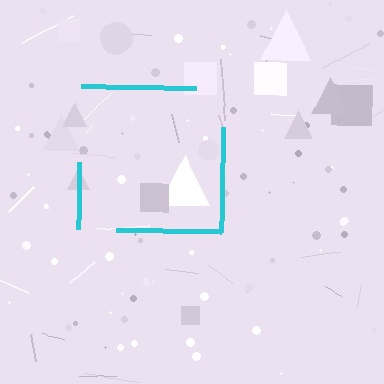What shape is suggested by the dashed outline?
The dashed outline suggests a square.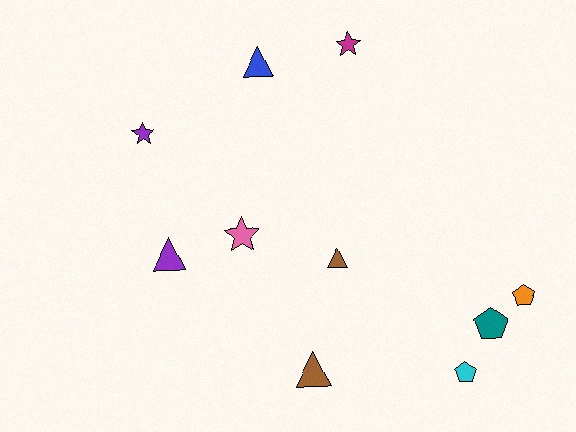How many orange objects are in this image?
There is 1 orange object.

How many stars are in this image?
There are 3 stars.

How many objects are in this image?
There are 10 objects.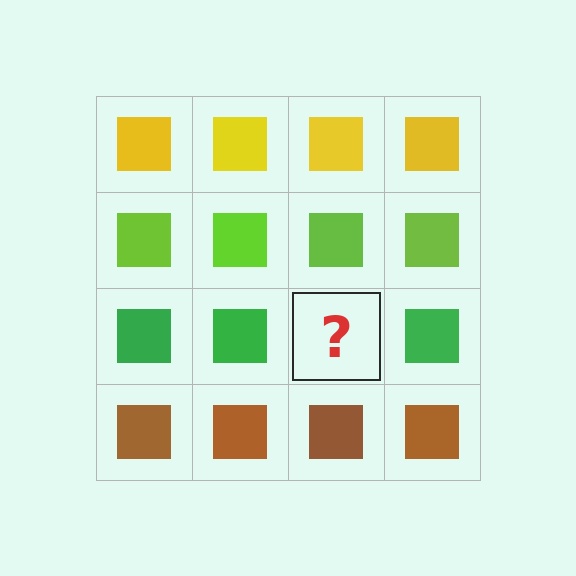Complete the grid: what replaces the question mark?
The question mark should be replaced with a green square.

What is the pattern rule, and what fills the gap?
The rule is that each row has a consistent color. The gap should be filled with a green square.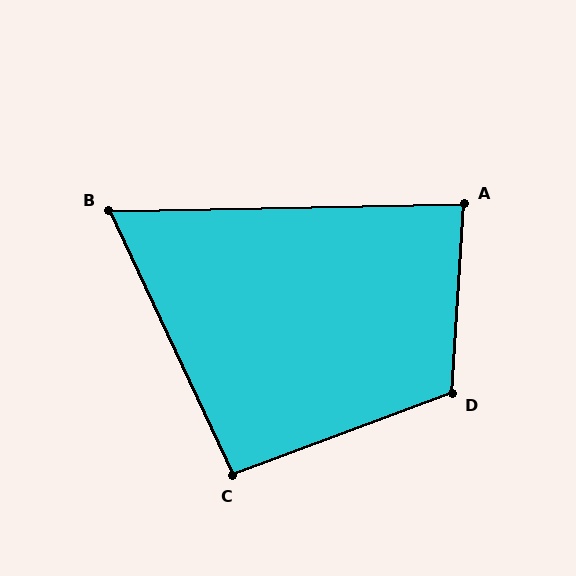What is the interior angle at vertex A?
Approximately 85 degrees (approximately right).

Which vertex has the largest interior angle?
D, at approximately 114 degrees.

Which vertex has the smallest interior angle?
B, at approximately 66 degrees.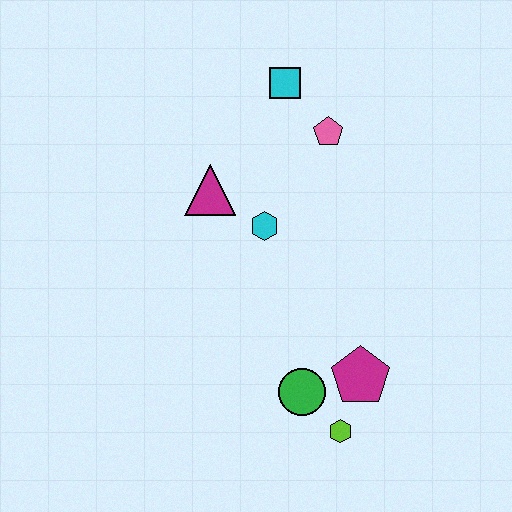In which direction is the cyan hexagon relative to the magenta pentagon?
The cyan hexagon is above the magenta pentagon.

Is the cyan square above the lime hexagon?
Yes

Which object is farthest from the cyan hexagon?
The lime hexagon is farthest from the cyan hexagon.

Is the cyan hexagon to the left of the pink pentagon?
Yes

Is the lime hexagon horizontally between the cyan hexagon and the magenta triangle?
No